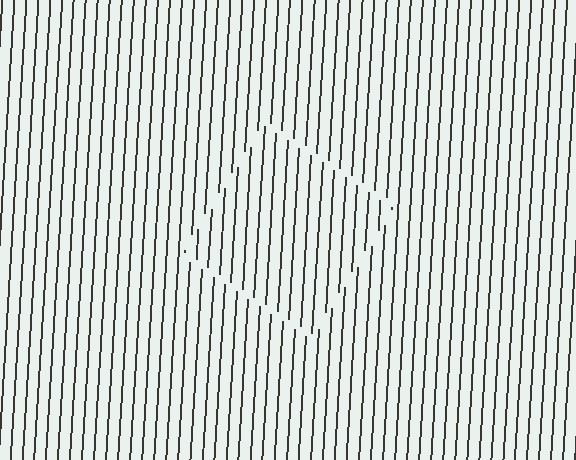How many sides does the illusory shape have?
4 sides — the line-ends trace a square.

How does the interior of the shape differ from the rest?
The interior of the shape contains the same grating, shifted by half a period — the contour is defined by the phase discontinuity where line-ends from the inner and outer gratings abut.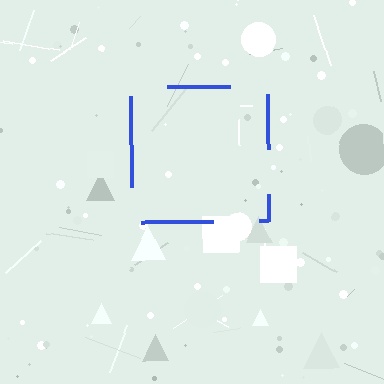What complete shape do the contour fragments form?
The contour fragments form a square.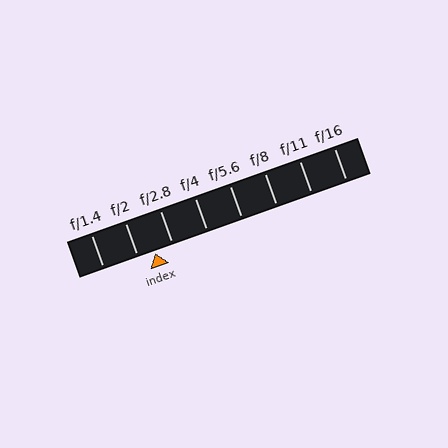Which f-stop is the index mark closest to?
The index mark is closest to f/2.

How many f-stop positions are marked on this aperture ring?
There are 8 f-stop positions marked.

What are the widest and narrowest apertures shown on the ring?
The widest aperture shown is f/1.4 and the narrowest is f/16.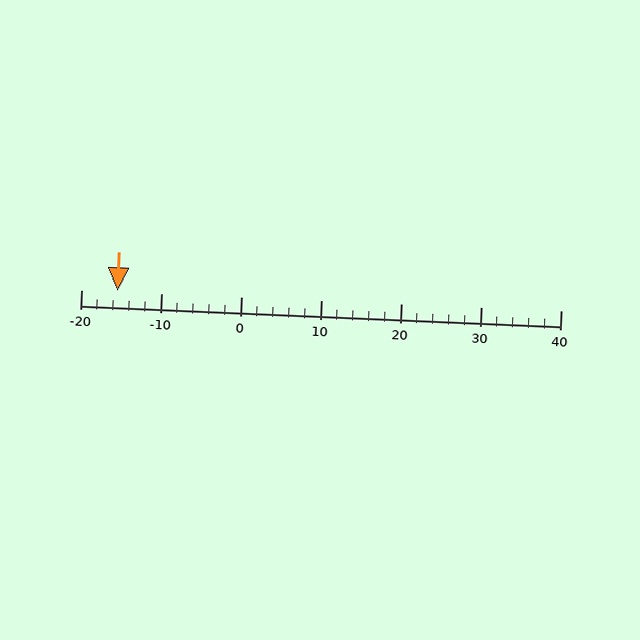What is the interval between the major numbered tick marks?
The major tick marks are spaced 10 units apart.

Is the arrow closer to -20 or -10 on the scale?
The arrow is closer to -20.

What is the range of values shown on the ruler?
The ruler shows values from -20 to 40.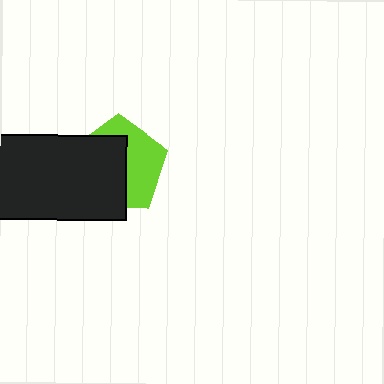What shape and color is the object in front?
The object in front is a black rectangle.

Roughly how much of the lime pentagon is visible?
A small part of it is visible (roughly 44%).